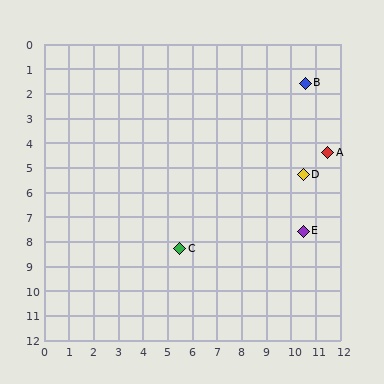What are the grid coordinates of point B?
Point B is at approximately (10.6, 1.6).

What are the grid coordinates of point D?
Point D is at approximately (10.5, 5.3).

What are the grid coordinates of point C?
Point C is at approximately (5.5, 8.3).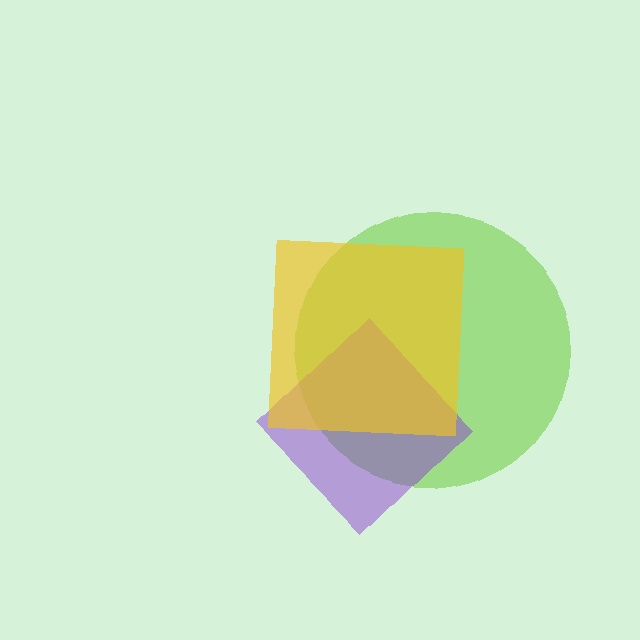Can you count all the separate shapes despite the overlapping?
Yes, there are 3 separate shapes.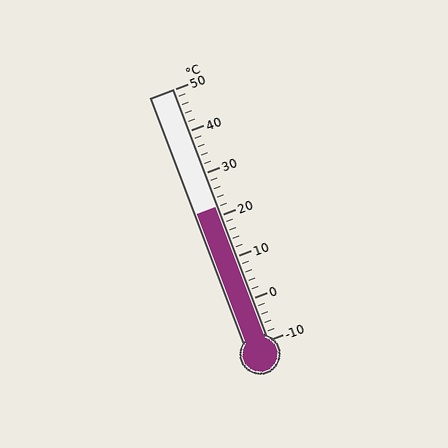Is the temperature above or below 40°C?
The temperature is below 40°C.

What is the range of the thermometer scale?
The thermometer scale ranges from -10°C to 50°C.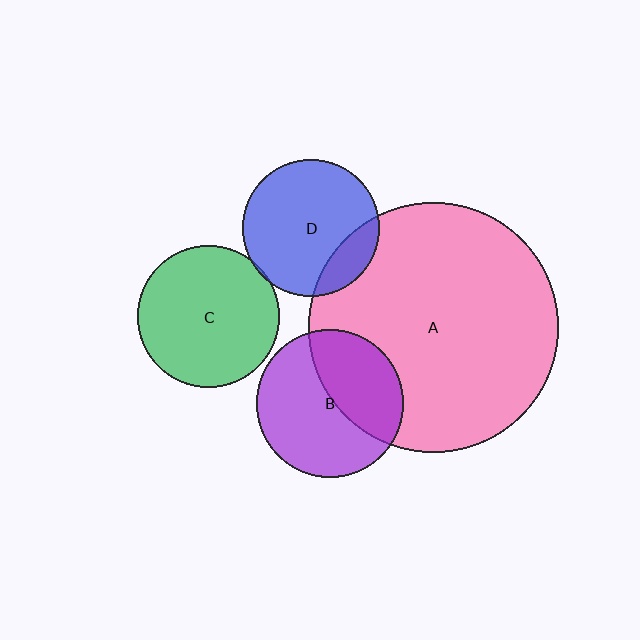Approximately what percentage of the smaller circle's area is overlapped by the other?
Approximately 20%.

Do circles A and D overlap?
Yes.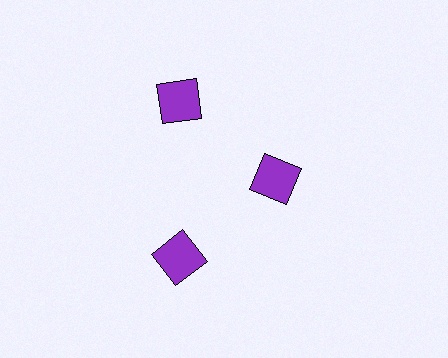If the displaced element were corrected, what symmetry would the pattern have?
It would have 3-fold rotational symmetry — the pattern would map onto itself every 120 degrees.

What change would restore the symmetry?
The symmetry would be restored by moving it outward, back onto the ring so that all 3 squares sit at equal angles and equal distance from the center.